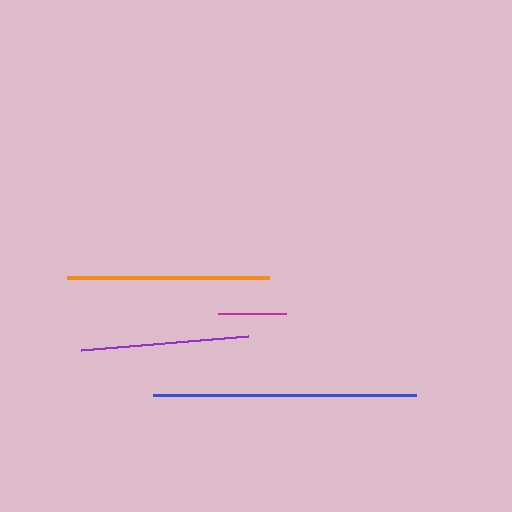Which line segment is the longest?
The blue line is the longest at approximately 263 pixels.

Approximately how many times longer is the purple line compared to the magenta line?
The purple line is approximately 2.5 times the length of the magenta line.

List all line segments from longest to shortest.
From longest to shortest: blue, orange, purple, magenta.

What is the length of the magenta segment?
The magenta segment is approximately 68 pixels long.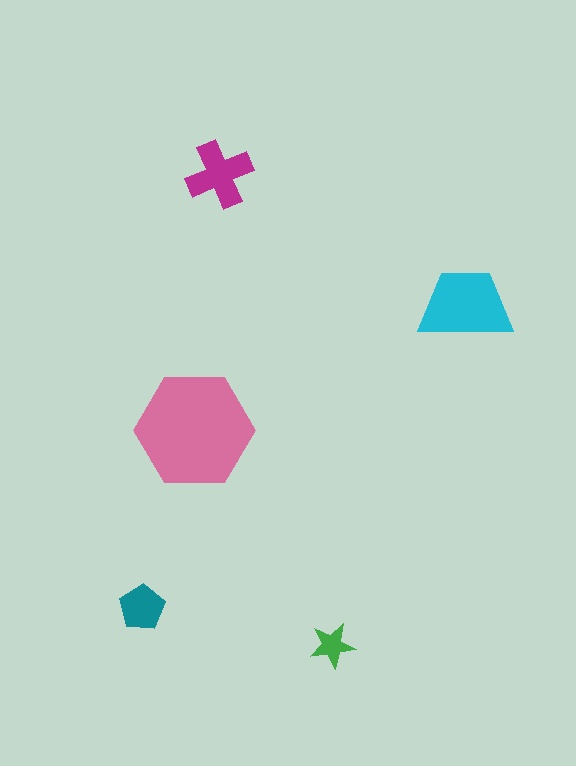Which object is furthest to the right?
The cyan trapezoid is rightmost.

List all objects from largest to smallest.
The pink hexagon, the cyan trapezoid, the magenta cross, the teal pentagon, the green star.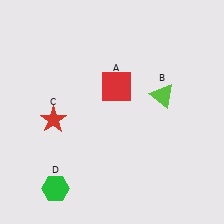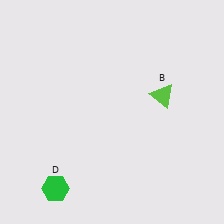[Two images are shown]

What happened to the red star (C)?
The red star (C) was removed in Image 2. It was in the bottom-left area of Image 1.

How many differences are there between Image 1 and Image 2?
There are 2 differences between the two images.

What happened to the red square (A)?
The red square (A) was removed in Image 2. It was in the top-right area of Image 1.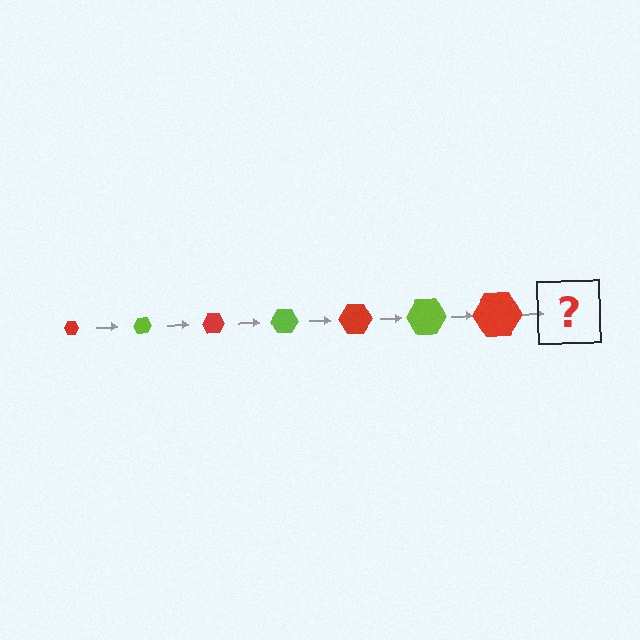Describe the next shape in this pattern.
It should be a lime hexagon, larger than the previous one.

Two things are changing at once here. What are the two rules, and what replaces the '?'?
The two rules are that the hexagon grows larger each step and the color cycles through red and lime. The '?' should be a lime hexagon, larger than the previous one.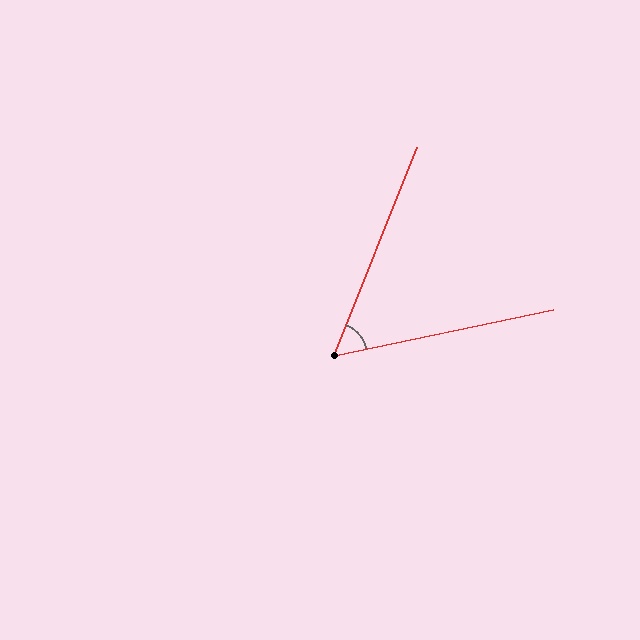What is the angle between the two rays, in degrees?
Approximately 56 degrees.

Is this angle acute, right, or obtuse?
It is acute.